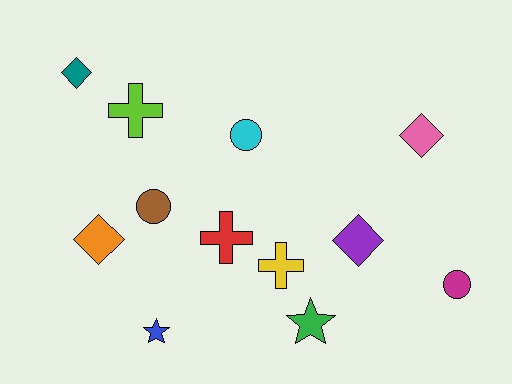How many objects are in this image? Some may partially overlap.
There are 12 objects.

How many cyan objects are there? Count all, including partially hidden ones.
There is 1 cyan object.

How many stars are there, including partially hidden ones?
There are 2 stars.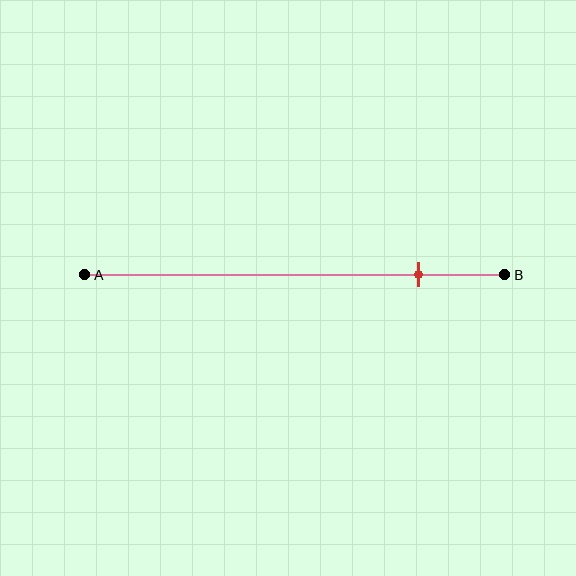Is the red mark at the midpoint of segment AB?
No, the mark is at about 80% from A, not at the 50% midpoint.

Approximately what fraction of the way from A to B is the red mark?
The red mark is approximately 80% of the way from A to B.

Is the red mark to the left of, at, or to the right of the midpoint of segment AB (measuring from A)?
The red mark is to the right of the midpoint of segment AB.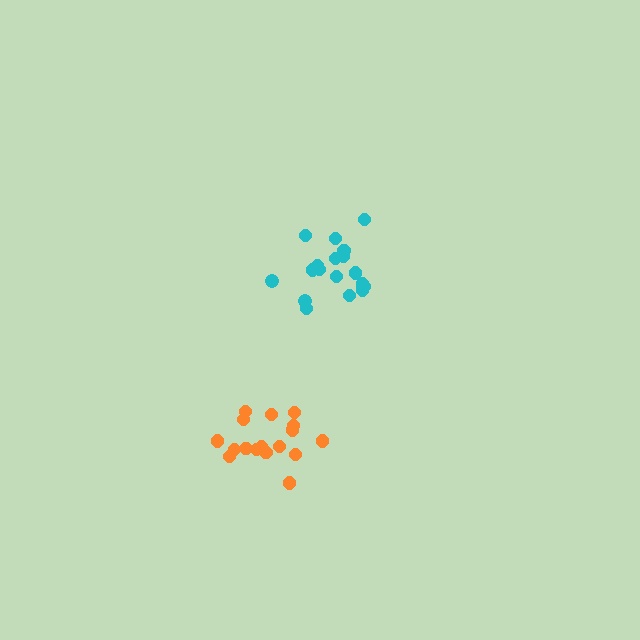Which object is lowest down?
The orange cluster is bottommost.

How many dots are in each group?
Group 1: 17 dots, Group 2: 18 dots (35 total).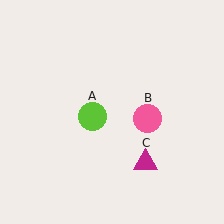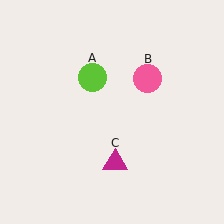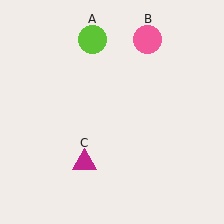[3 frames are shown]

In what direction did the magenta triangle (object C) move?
The magenta triangle (object C) moved left.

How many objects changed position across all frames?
3 objects changed position: lime circle (object A), pink circle (object B), magenta triangle (object C).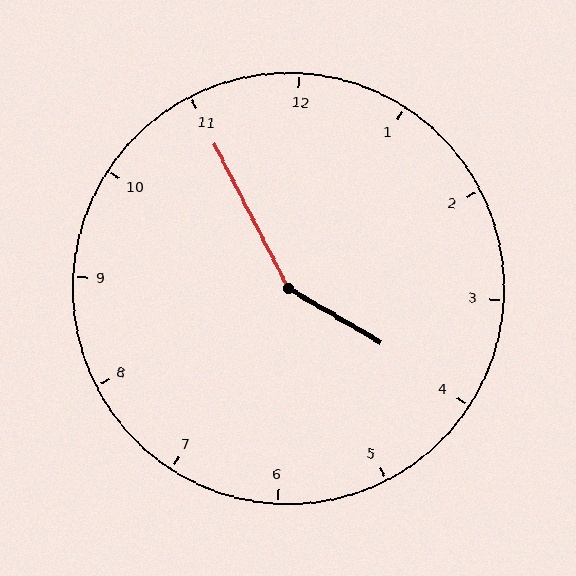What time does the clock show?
3:55.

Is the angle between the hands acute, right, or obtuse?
It is obtuse.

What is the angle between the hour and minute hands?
Approximately 148 degrees.